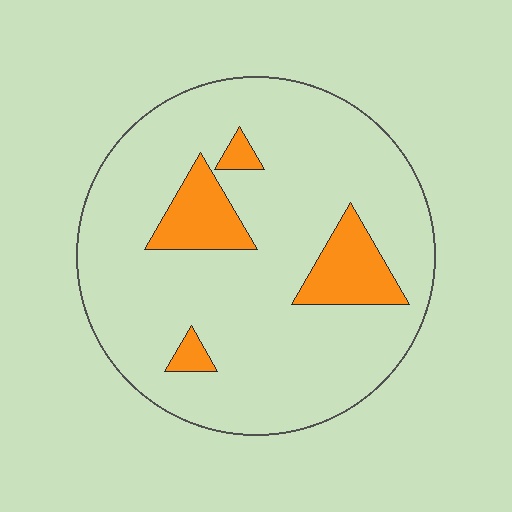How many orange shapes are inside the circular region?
4.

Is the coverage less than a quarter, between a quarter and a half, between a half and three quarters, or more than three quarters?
Less than a quarter.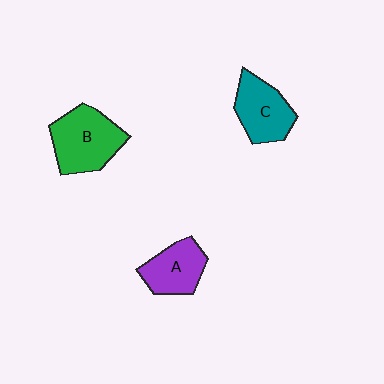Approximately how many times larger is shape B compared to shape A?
Approximately 1.4 times.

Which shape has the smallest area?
Shape A (purple).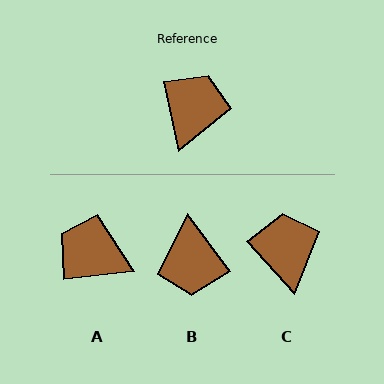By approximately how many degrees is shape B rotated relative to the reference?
Approximately 156 degrees clockwise.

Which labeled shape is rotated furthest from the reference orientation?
B, about 156 degrees away.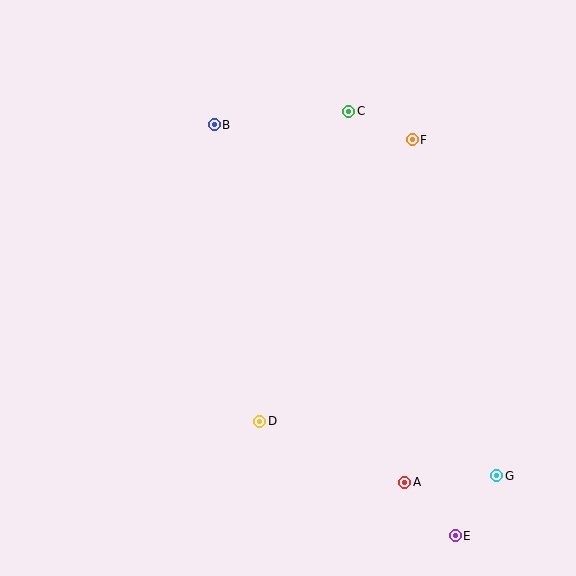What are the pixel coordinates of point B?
Point B is at (214, 125).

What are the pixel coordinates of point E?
Point E is at (455, 536).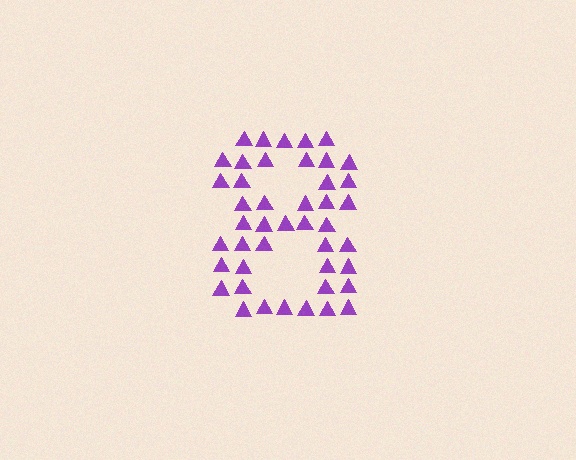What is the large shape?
The large shape is the digit 8.